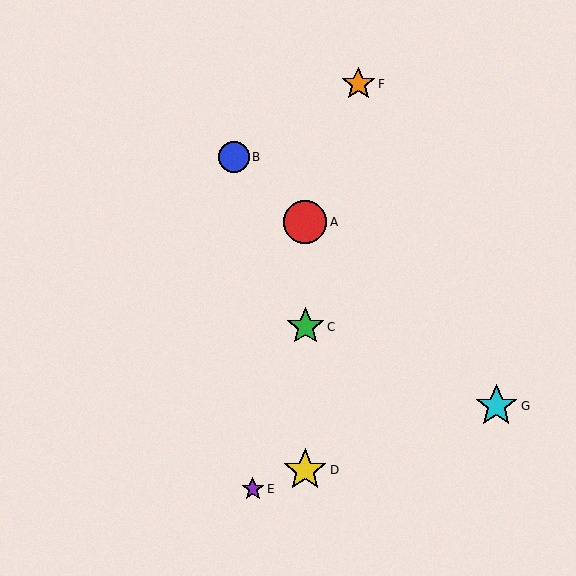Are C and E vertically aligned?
No, C is at x≈305 and E is at x≈253.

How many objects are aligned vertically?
3 objects (A, C, D) are aligned vertically.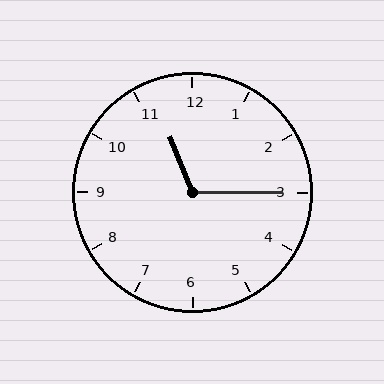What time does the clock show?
11:15.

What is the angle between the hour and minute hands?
Approximately 112 degrees.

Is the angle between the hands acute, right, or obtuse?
It is obtuse.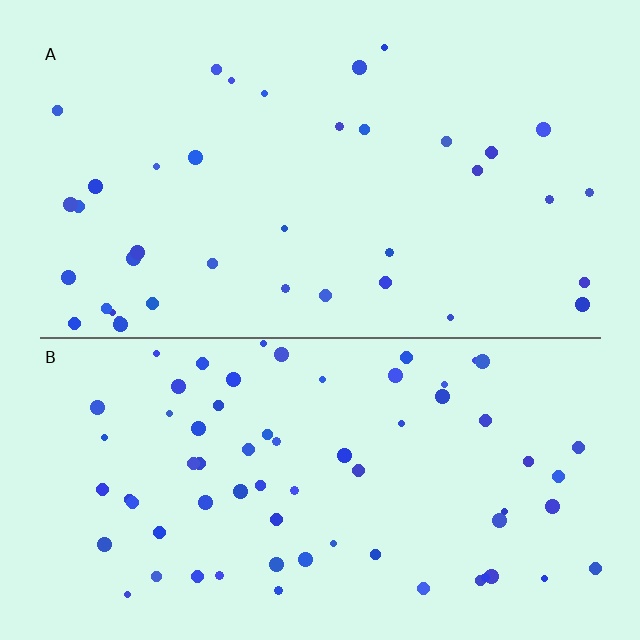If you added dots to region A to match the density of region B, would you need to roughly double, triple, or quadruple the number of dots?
Approximately double.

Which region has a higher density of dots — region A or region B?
B (the bottom).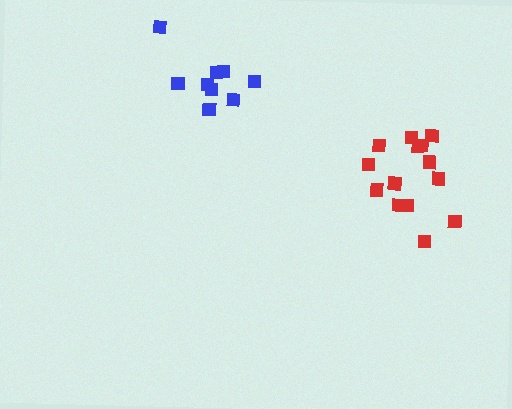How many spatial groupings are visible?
There are 2 spatial groupings.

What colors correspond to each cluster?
The clusters are colored: blue, red.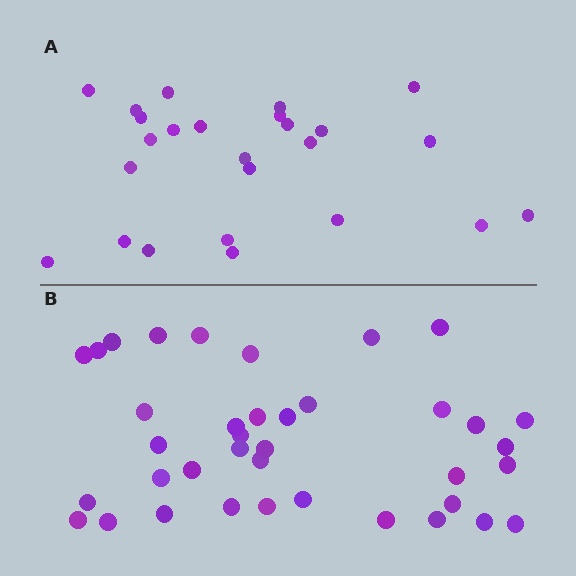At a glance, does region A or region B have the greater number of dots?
Region B (the bottom region) has more dots.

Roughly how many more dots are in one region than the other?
Region B has approximately 15 more dots than region A.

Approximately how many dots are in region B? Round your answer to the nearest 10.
About 40 dots. (The exact count is 38, which rounds to 40.)